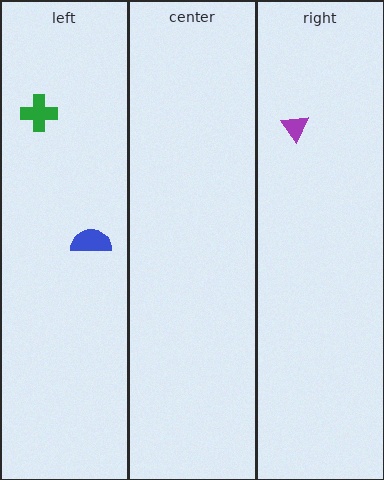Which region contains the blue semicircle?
The left region.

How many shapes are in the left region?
2.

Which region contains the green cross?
The left region.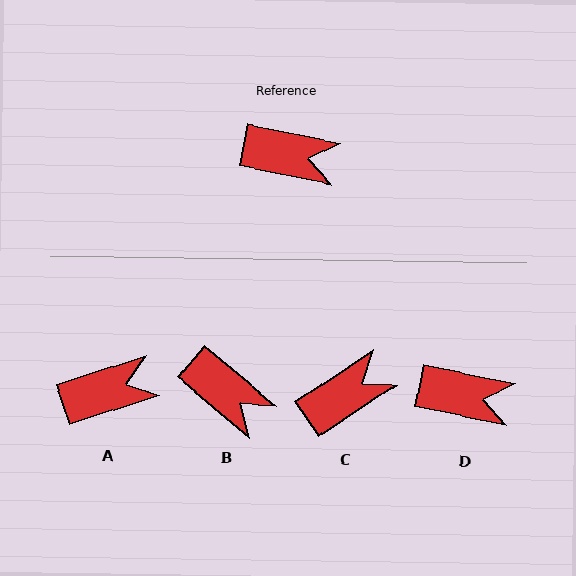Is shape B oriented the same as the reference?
No, it is off by about 29 degrees.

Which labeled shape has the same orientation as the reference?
D.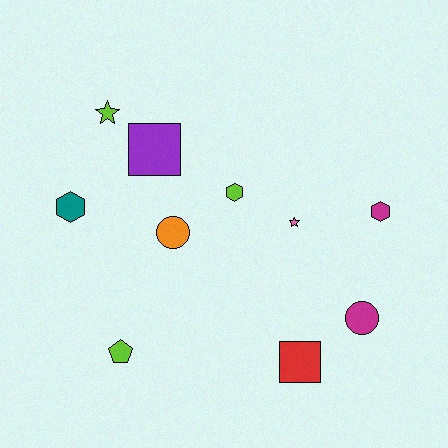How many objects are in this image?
There are 10 objects.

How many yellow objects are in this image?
There are no yellow objects.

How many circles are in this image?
There are 2 circles.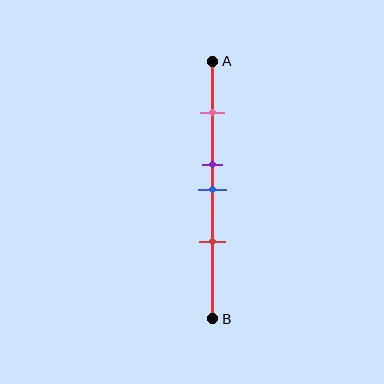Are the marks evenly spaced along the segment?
No, the marks are not evenly spaced.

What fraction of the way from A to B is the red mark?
The red mark is approximately 70% (0.7) of the way from A to B.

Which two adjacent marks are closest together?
The purple and blue marks are the closest adjacent pair.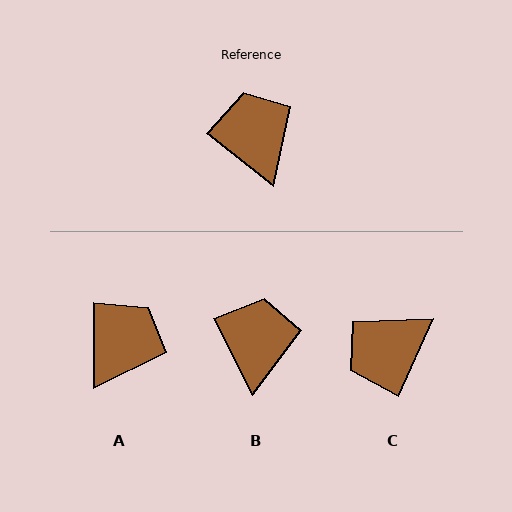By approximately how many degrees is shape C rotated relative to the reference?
Approximately 104 degrees counter-clockwise.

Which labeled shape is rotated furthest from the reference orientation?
C, about 104 degrees away.